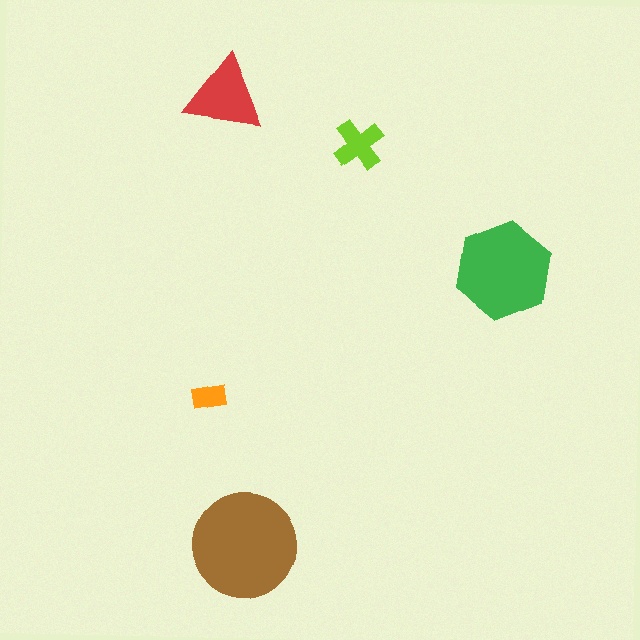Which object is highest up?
The red triangle is topmost.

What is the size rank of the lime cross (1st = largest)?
4th.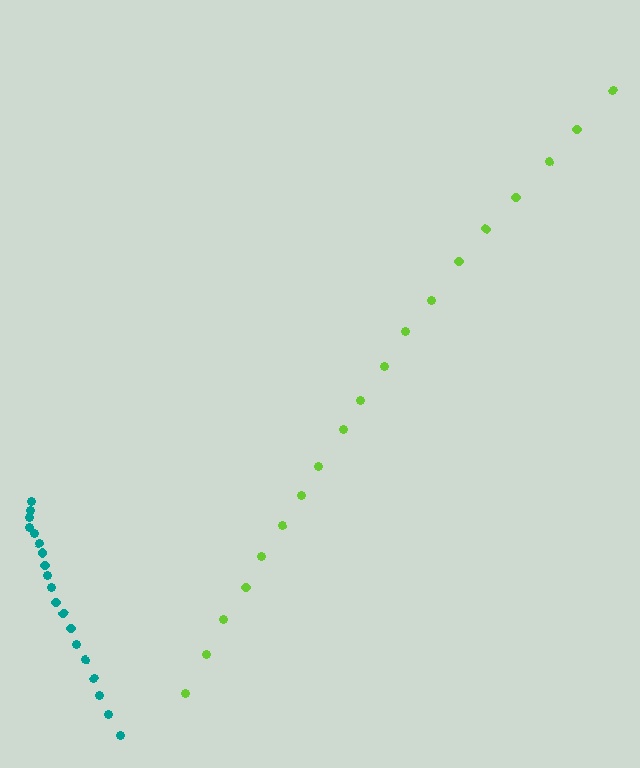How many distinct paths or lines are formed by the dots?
There are 2 distinct paths.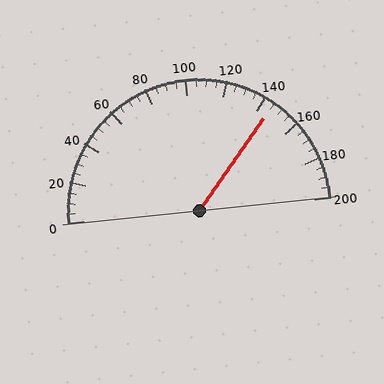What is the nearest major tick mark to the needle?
The nearest major tick mark is 140.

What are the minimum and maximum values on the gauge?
The gauge ranges from 0 to 200.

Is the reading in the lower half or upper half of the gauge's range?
The reading is in the upper half of the range (0 to 200).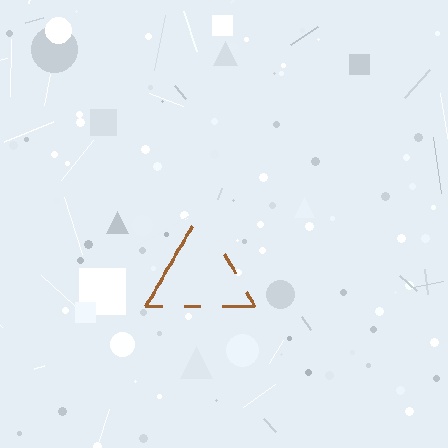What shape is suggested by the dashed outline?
The dashed outline suggests a triangle.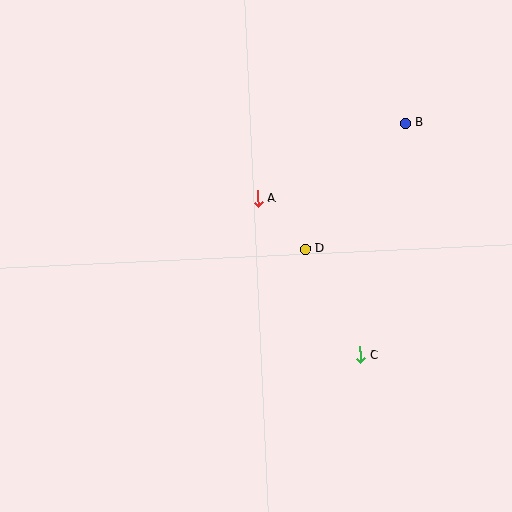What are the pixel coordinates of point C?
Point C is at (360, 355).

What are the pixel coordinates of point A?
Point A is at (258, 199).